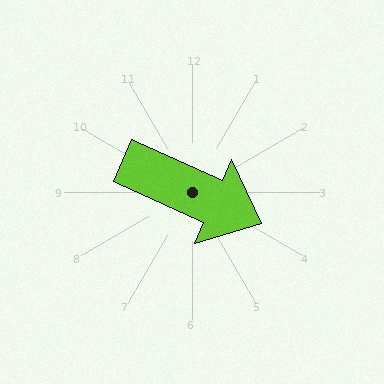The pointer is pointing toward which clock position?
Roughly 4 o'clock.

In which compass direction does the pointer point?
Southeast.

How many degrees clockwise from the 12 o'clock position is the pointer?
Approximately 114 degrees.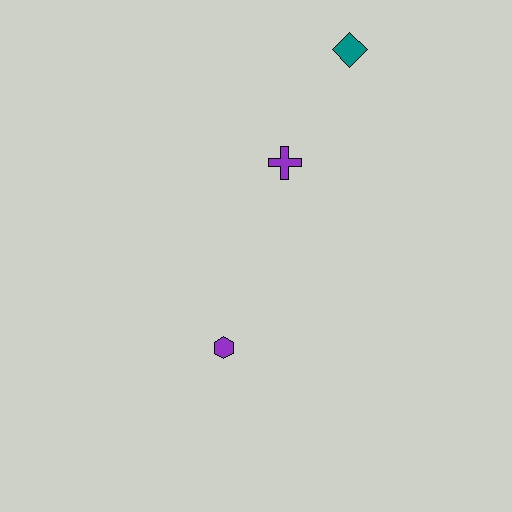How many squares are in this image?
There are no squares.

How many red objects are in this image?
There are no red objects.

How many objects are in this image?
There are 3 objects.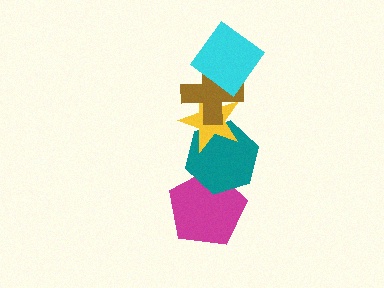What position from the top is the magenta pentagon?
The magenta pentagon is 5th from the top.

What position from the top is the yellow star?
The yellow star is 3rd from the top.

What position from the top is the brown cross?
The brown cross is 2nd from the top.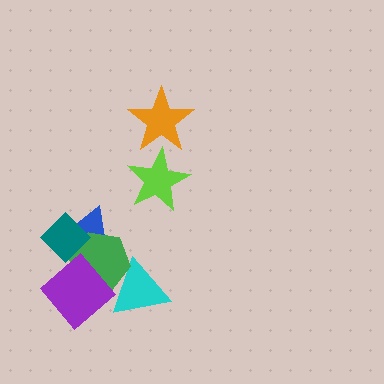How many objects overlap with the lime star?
1 object overlaps with the lime star.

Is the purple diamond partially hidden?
Yes, it is partially covered by another shape.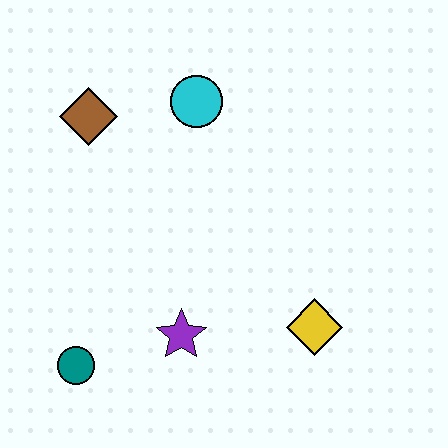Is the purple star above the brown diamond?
No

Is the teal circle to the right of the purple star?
No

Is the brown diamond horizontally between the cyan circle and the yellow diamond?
No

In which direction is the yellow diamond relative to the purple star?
The yellow diamond is to the right of the purple star.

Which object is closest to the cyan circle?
The brown diamond is closest to the cyan circle.